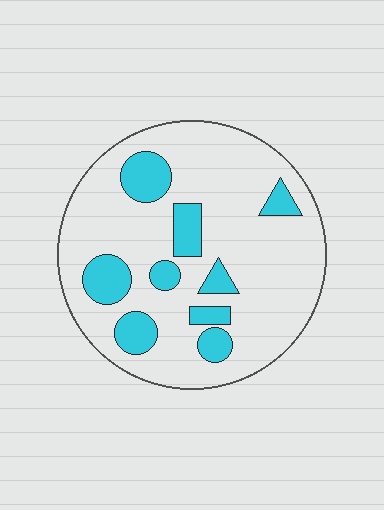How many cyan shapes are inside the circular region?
9.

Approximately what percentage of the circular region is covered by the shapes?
Approximately 20%.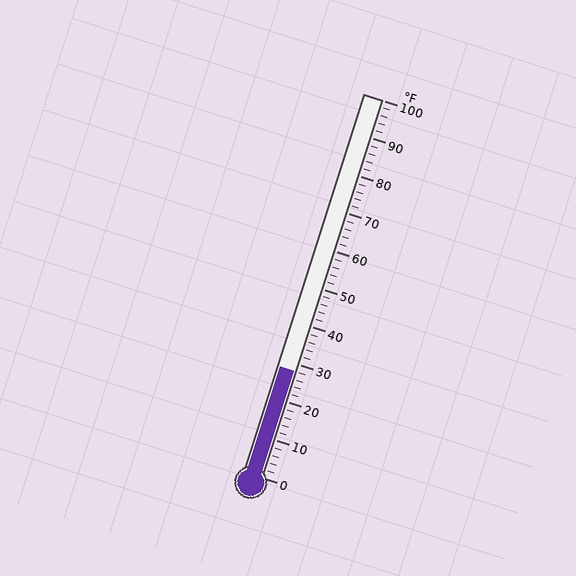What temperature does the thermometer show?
The thermometer shows approximately 28°F.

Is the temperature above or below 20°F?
The temperature is above 20°F.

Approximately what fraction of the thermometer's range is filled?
The thermometer is filled to approximately 30% of its range.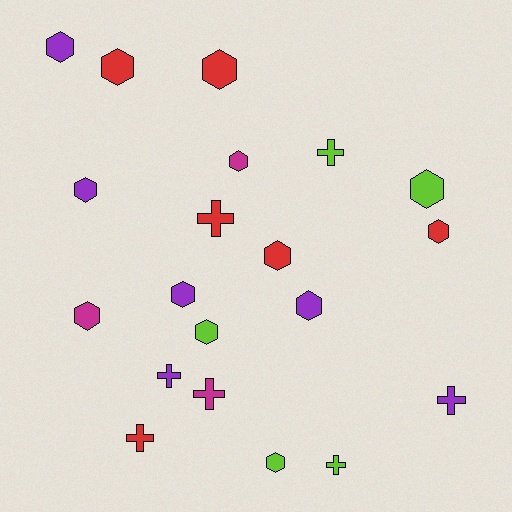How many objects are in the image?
There are 20 objects.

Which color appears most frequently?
Purple, with 6 objects.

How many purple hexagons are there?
There are 4 purple hexagons.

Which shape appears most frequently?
Hexagon, with 13 objects.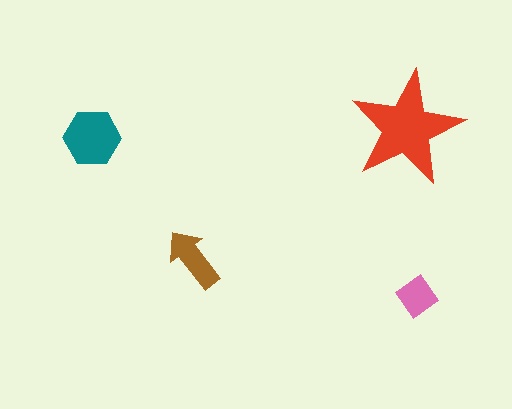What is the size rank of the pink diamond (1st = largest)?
4th.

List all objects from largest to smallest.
The red star, the teal hexagon, the brown arrow, the pink diamond.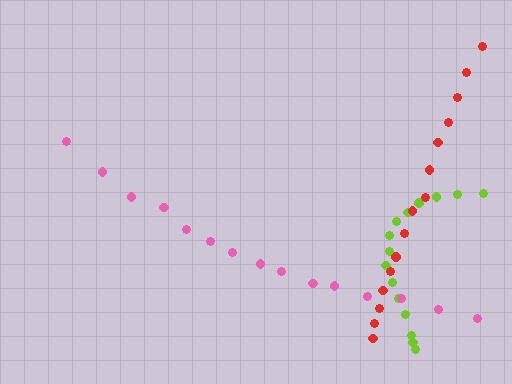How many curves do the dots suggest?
There are 3 distinct paths.